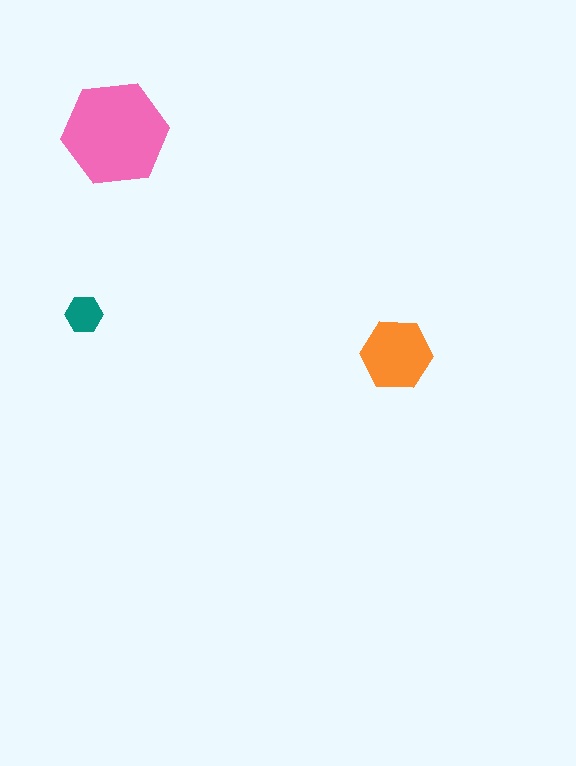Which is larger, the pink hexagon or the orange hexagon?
The pink one.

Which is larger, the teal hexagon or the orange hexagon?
The orange one.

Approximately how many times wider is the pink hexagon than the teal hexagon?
About 3 times wider.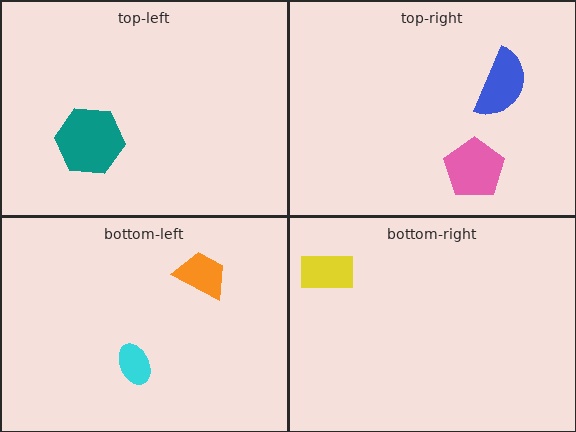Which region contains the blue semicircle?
The top-right region.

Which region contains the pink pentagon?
The top-right region.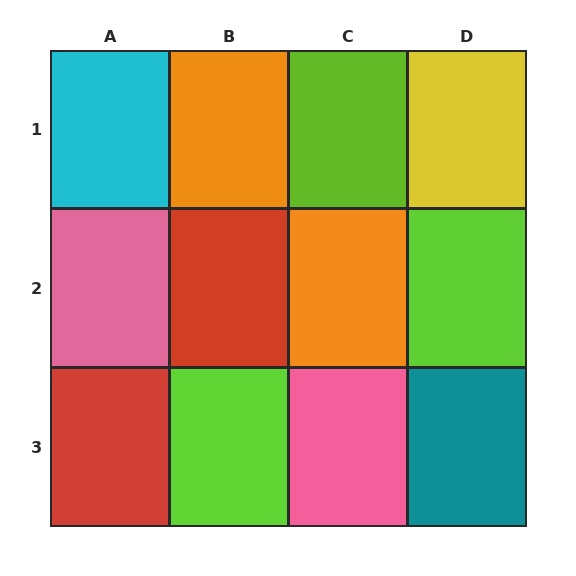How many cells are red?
2 cells are red.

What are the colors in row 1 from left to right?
Cyan, orange, lime, yellow.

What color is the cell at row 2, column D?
Lime.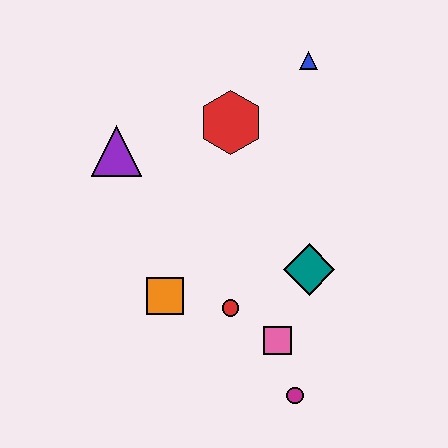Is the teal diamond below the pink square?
No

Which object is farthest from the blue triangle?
The magenta circle is farthest from the blue triangle.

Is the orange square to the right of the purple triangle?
Yes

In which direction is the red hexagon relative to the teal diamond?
The red hexagon is above the teal diamond.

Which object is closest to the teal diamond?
The pink square is closest to the teal diamond.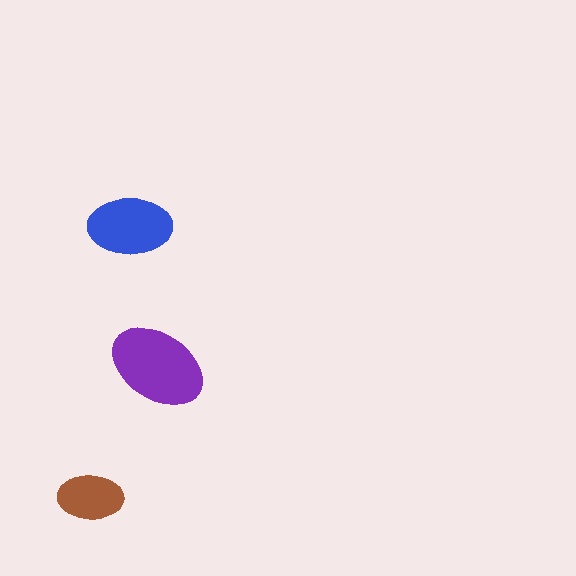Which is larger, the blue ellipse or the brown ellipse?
The blue one.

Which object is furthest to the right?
The purple ellipse is rightmost.